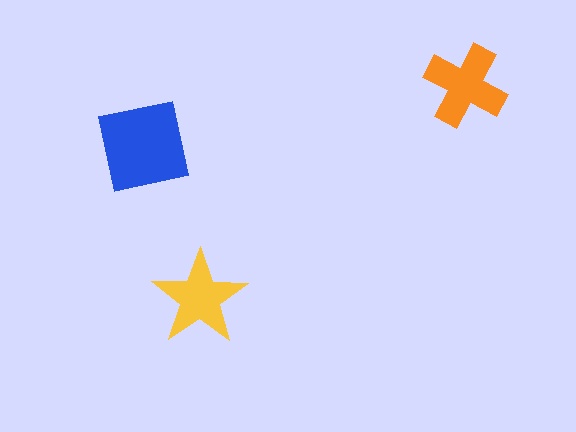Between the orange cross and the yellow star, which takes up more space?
The orange cross.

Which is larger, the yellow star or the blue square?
The blue square.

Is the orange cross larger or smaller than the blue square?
Smaller.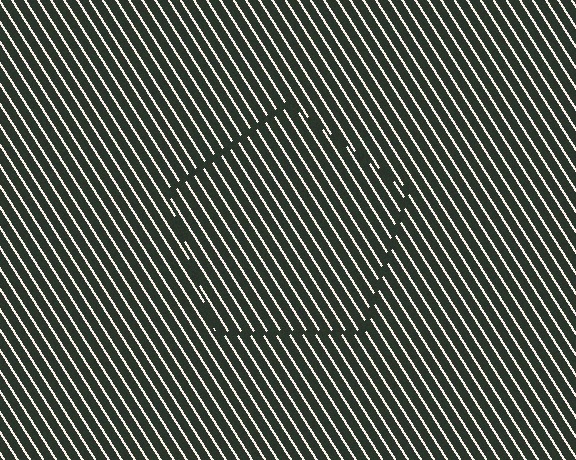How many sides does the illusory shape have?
5 sides — the line-ends trace a pentagon.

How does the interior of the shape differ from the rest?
The interior of the shape contains the same grating, shifted by half a period — the contour is defined by the phase discontinuity where line-ends from the inner and outer gratings abut.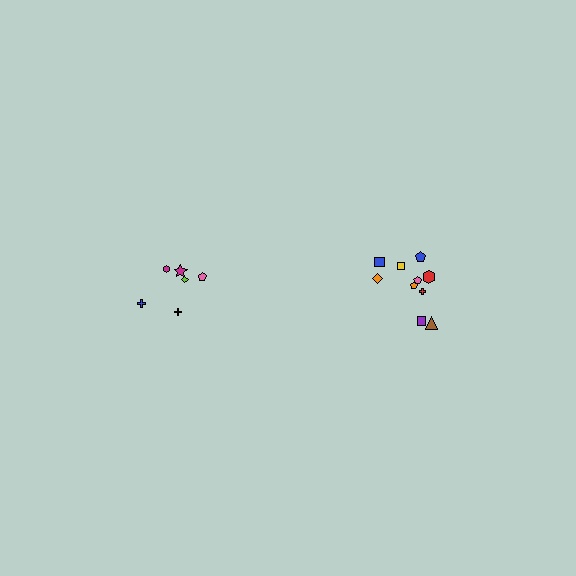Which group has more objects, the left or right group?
The right group.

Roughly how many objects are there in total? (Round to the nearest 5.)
Roughly 15 objects in total.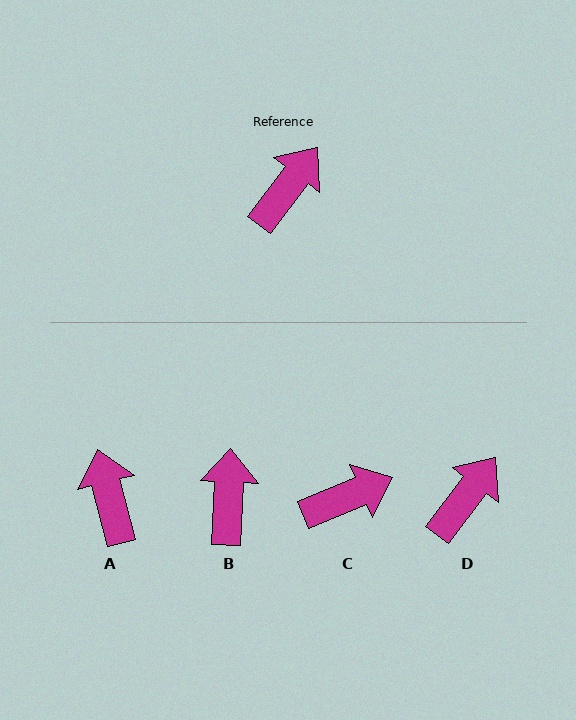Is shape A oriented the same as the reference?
No, it is off by about 52 degrees.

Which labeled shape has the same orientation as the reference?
D.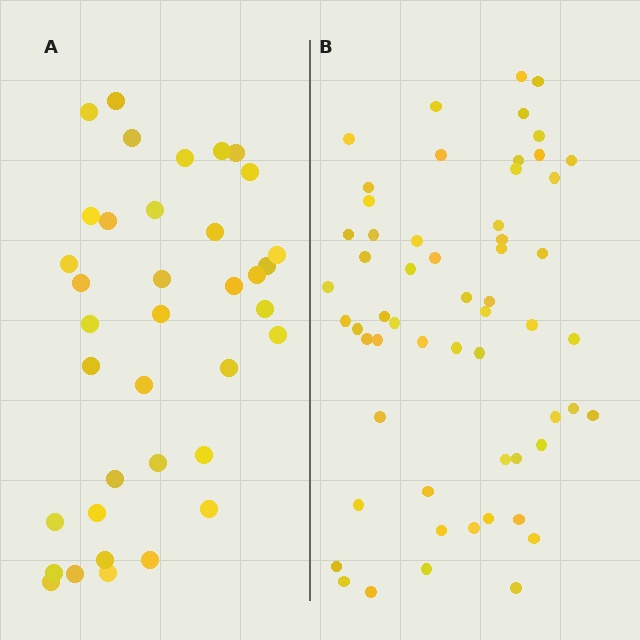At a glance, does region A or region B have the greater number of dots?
Region B (the right region) has more dots.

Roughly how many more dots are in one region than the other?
Region B has approximately 20 more dots than region A.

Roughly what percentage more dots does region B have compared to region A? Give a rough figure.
About 55% more.